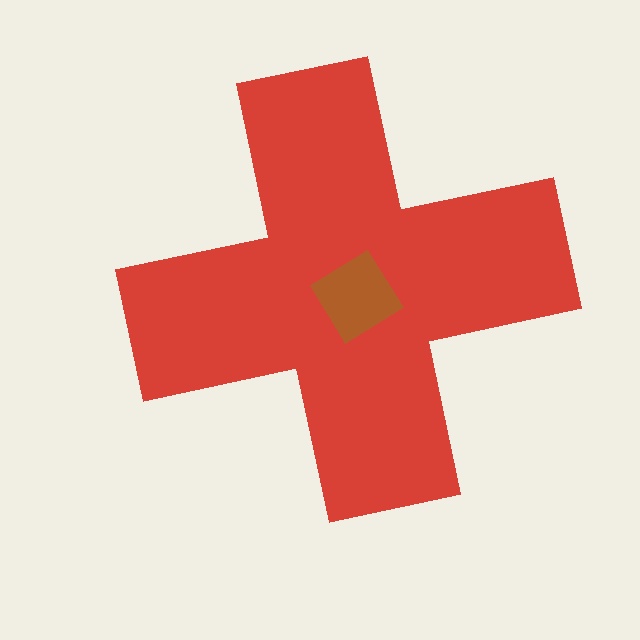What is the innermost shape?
The brown diamond.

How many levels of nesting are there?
2.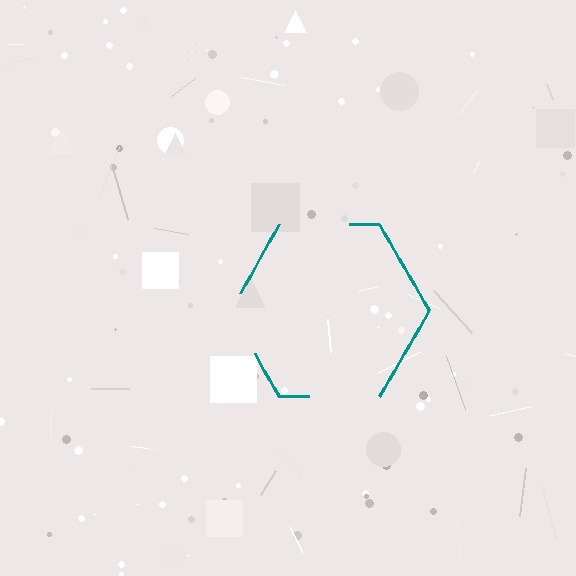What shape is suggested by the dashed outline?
The dashed outline suggests a hexagon.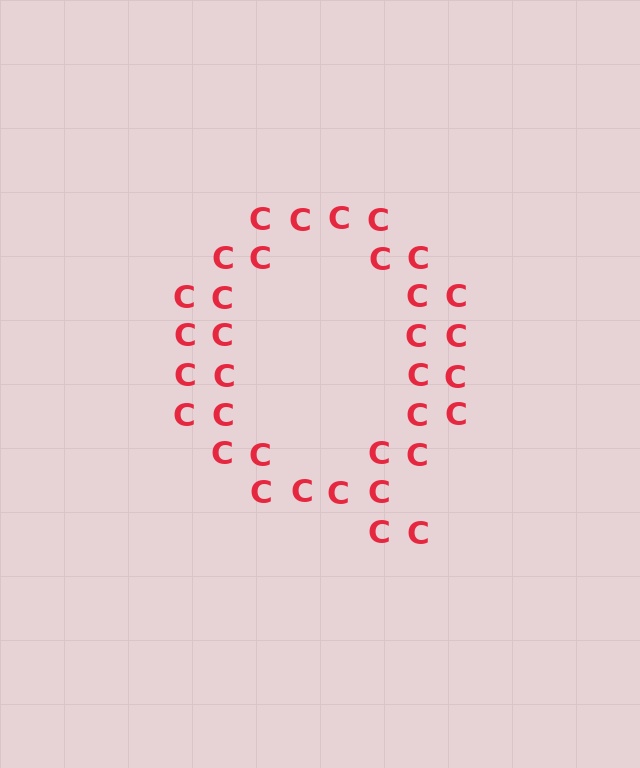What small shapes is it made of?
It is made of small letter C's.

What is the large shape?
The large shape is the letter Q.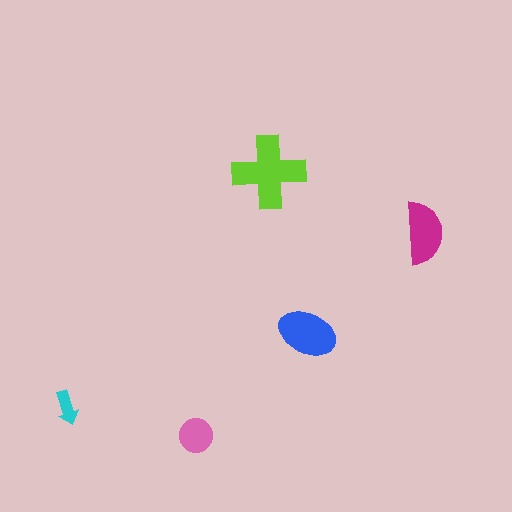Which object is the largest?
The lime cross.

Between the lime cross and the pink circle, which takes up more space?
The lime cross.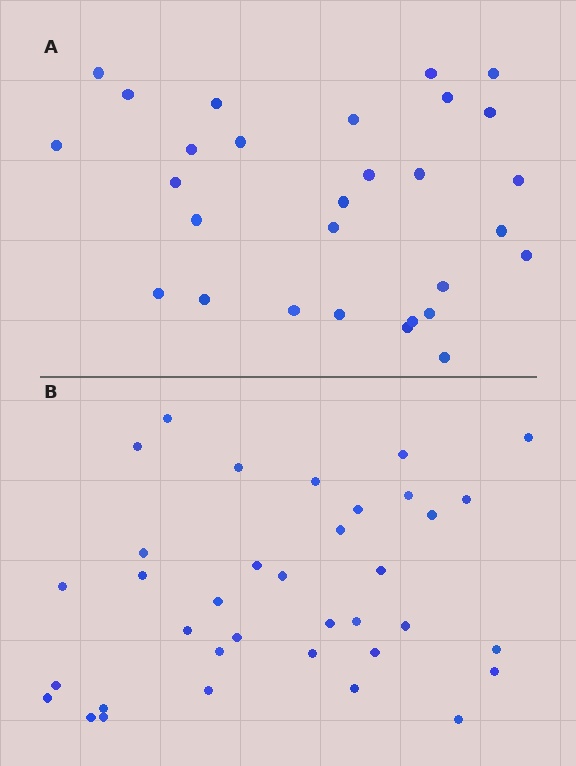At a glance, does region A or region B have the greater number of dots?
Region B (the bottom region) has more dots.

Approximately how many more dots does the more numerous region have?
Region B has roughly 8 or so more dots than region A.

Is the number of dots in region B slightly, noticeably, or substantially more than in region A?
Region B has only slightly more — the two regions are fairly close. The ratio is roughly 1.2 to 1.